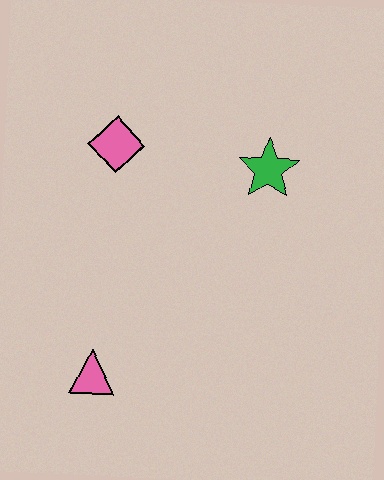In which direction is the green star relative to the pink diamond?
The green star is to the right of the pink diamond.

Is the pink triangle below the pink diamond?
Yes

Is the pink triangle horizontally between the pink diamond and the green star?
No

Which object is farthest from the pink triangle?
The green star is farthest from the pink triangle.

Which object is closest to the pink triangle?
The pink diamond is closest to the pink triangle.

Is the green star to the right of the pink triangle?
Yes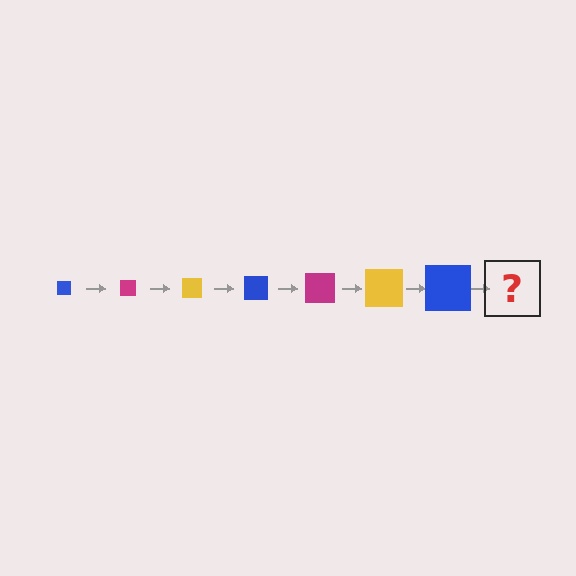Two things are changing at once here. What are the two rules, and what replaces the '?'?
The two rules are that the square grows larger each step and the color cycles through blue, magenta, and yellow. The '?' should be a magenta square, larger than the previous one.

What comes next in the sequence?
The next element should be a magenta square, larger than the previous one.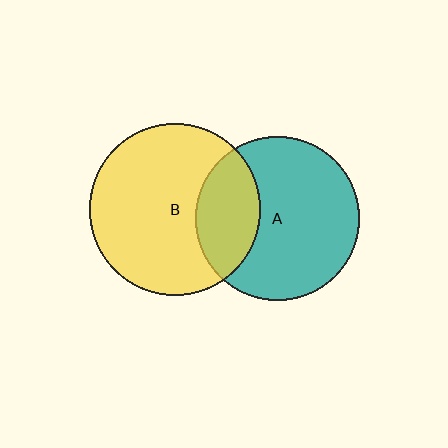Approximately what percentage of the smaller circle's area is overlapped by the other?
Approximately 30%.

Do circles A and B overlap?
Yes.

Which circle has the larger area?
Circle B (yellow).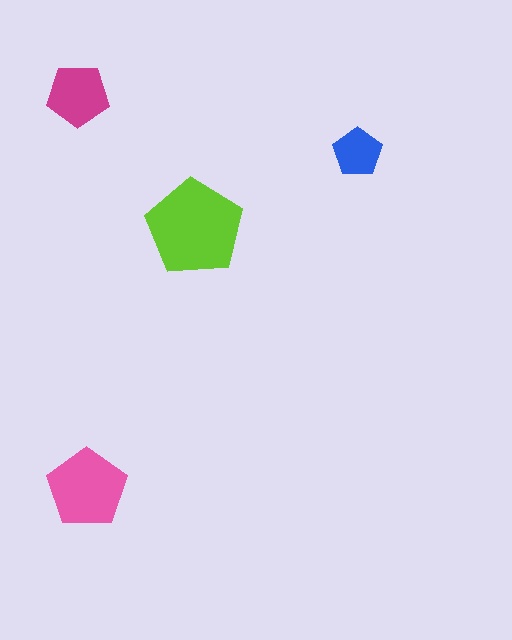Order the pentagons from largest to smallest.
the lime one, the pink one, the magenta one, the blue one.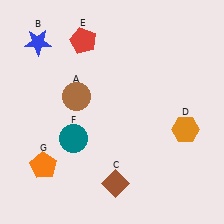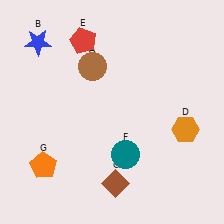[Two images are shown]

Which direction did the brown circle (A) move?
The brown circle (A) moved up.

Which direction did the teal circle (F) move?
The teal circle (F) moved right.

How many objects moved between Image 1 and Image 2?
2 objects moved between the two images.